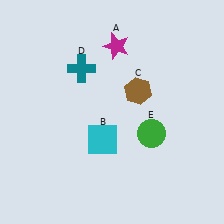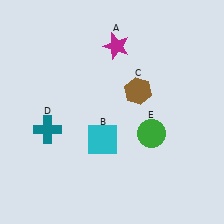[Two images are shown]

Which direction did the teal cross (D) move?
The teal cross (D) moved down.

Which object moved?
The teal cross (D) moved down.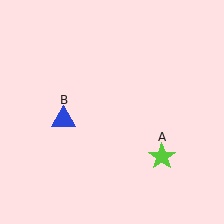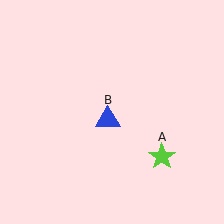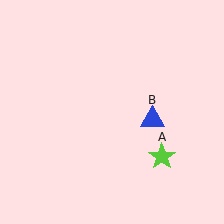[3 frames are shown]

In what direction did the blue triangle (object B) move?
The blue triangle (object B) moved right.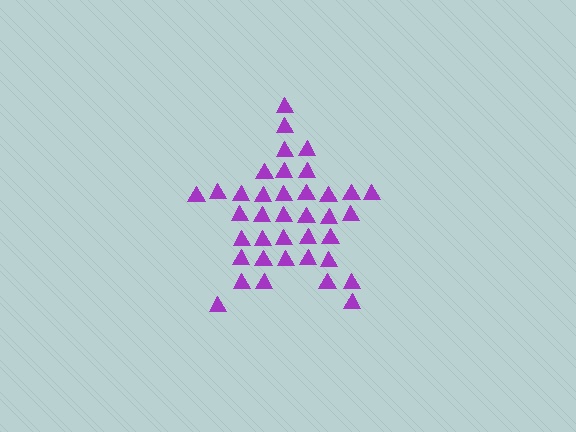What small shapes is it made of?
It is made of small triangles.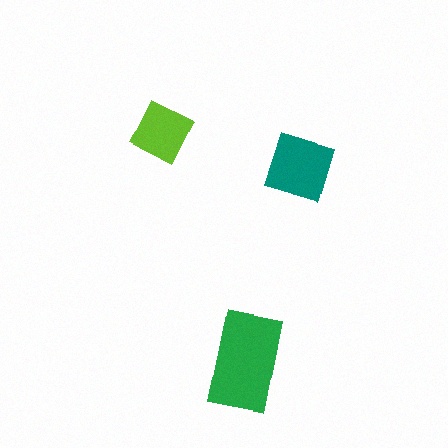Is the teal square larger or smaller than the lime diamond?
Larger.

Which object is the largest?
The green rectangle.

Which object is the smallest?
The lime diamond.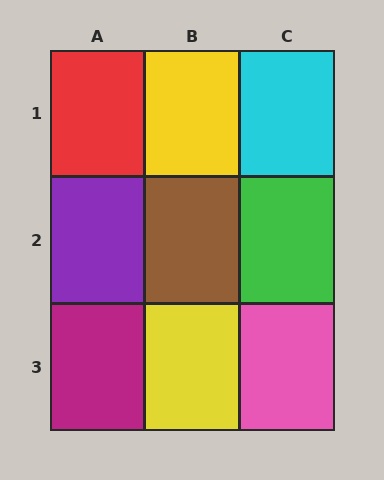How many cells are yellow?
2 cells are yellow.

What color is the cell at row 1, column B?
Yellow.